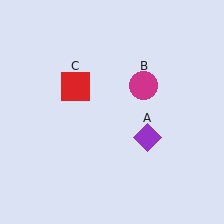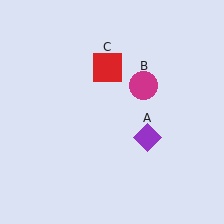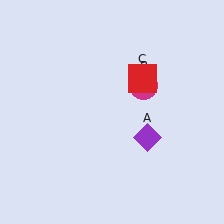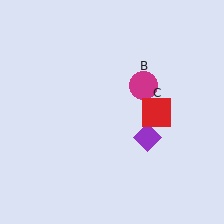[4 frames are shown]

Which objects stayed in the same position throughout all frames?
Purple diamond (object A) and magenta circle (object B) remained stationary.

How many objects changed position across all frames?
1 object changed position: red square (object C).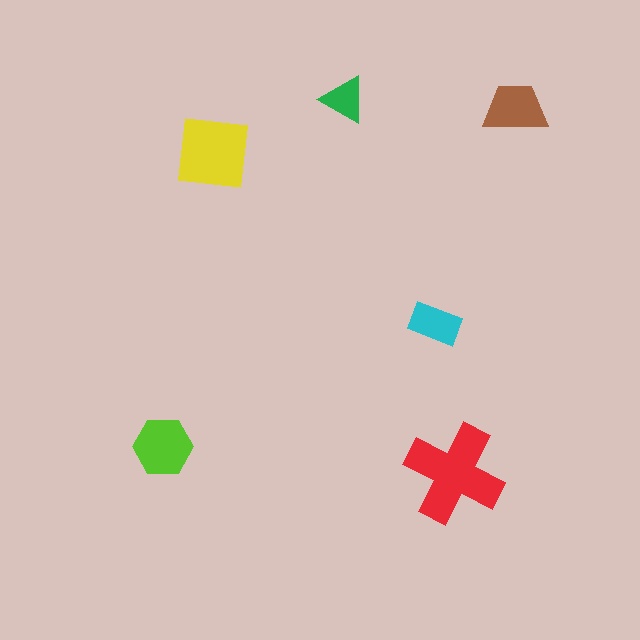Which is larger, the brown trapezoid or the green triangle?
The brown trapezoid.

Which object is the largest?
The red cross.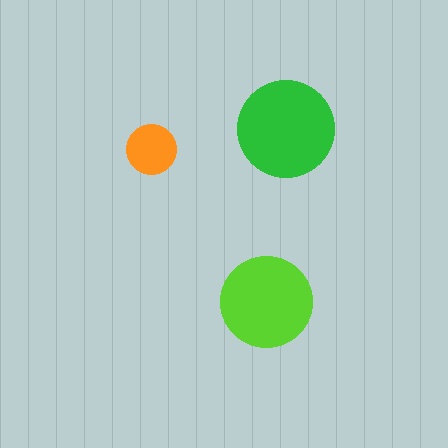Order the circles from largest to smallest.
the green one, the lime one, the orange one.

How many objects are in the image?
There are 3 objects in the image.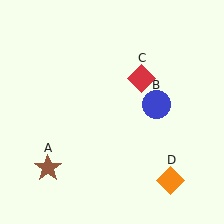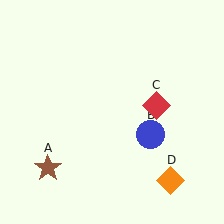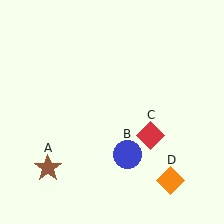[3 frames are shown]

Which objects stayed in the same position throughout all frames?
Brown star (object A) and orange diamond (object D) remained stationary.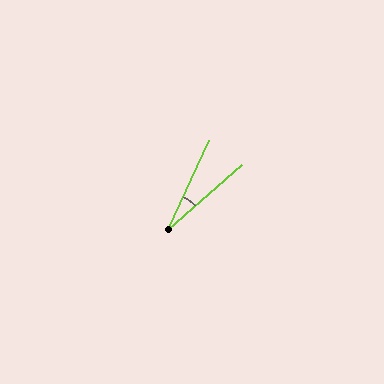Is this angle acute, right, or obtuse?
It is acute.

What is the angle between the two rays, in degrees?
Approximately 24 degrees.